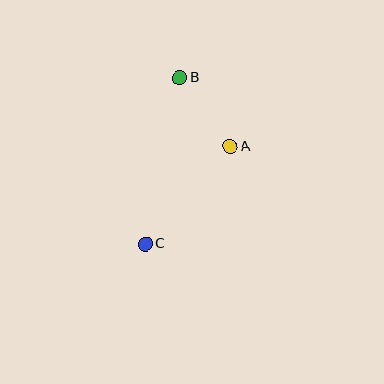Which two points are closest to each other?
Points A and B are closest to each other.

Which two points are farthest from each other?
Points B and C are farthest from each other.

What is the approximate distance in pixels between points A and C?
The distance between A and C is approximately 130 pixels.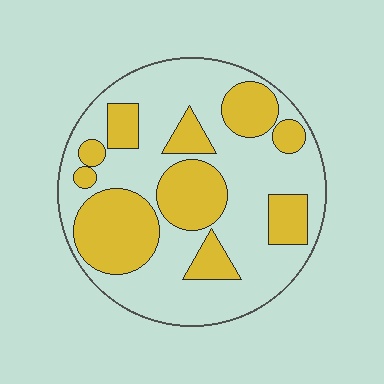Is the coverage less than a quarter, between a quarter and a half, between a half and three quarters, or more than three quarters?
Between a quarter and a half.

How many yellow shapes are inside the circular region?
10.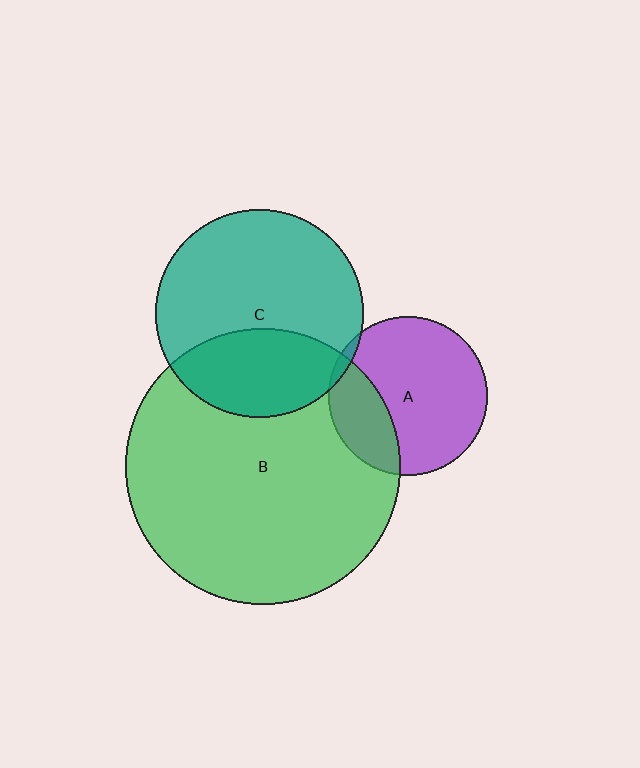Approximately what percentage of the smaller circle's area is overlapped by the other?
Approximately 25%.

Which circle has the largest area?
Circle B (green).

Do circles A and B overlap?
Yes.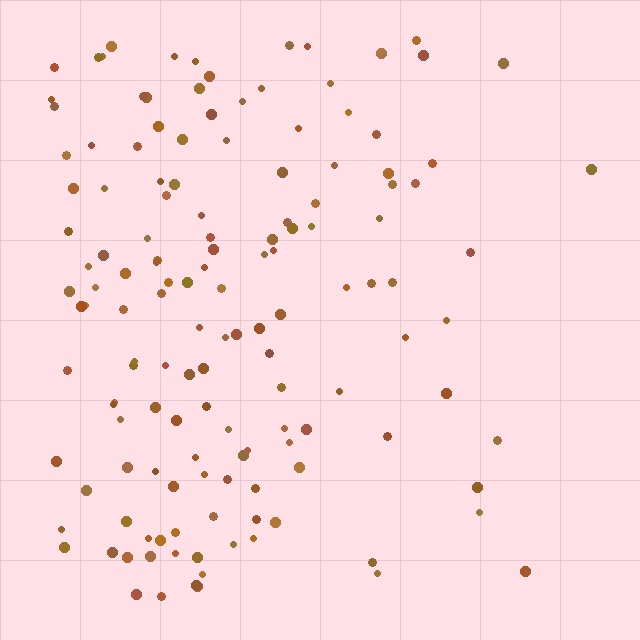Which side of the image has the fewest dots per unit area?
The right.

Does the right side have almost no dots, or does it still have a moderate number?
Still a moderate number, just noticeably fewer than the left.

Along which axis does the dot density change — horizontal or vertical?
Horizontal.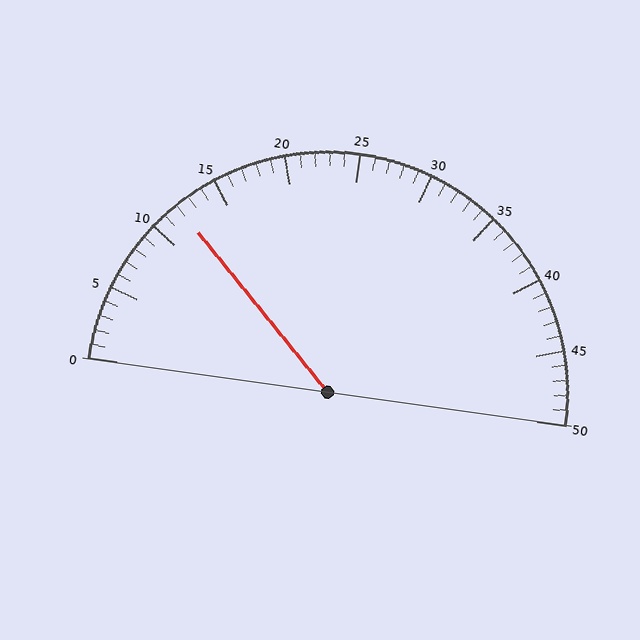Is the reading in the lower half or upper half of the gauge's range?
The reading is in the lower half of the range (0 to 50).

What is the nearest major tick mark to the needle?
The nearest major tick mark is 10.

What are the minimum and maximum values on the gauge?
The gauge ranges from 0 to 50.